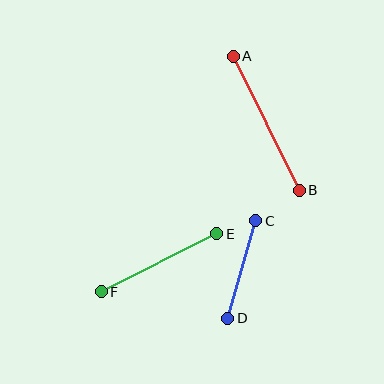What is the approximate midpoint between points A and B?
The midpoint is at approximately (266, 123) pixels.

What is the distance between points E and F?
The distance is approximately 129 pixels.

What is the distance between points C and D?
The distance is approximately 101 pixels.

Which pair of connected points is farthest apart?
Points A and B are farthest apart.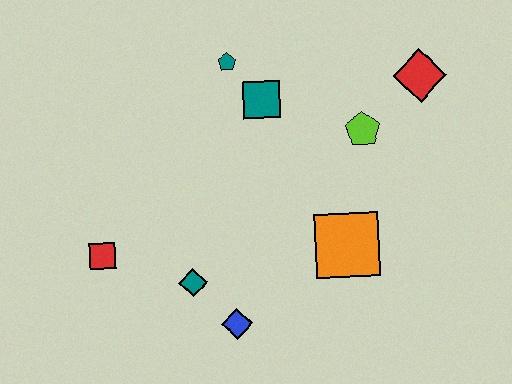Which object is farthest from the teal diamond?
The red diamond is farthest from the teal diamond.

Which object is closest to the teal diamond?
The blue diamond is closest to the teal diamond.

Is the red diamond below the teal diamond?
No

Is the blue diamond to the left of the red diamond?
Yes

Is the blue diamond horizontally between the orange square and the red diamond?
No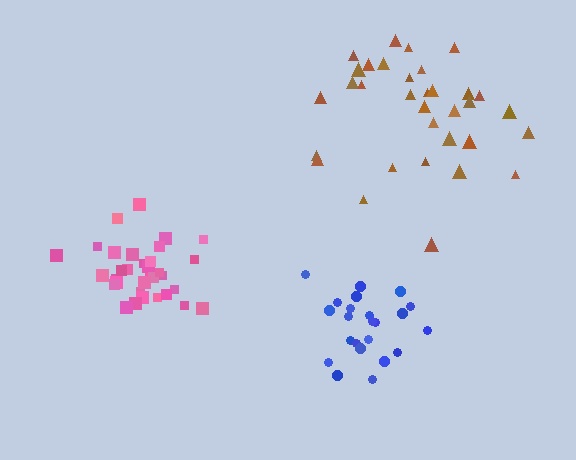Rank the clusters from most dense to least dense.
pink, blue, brown.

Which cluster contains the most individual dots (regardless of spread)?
Pink (34).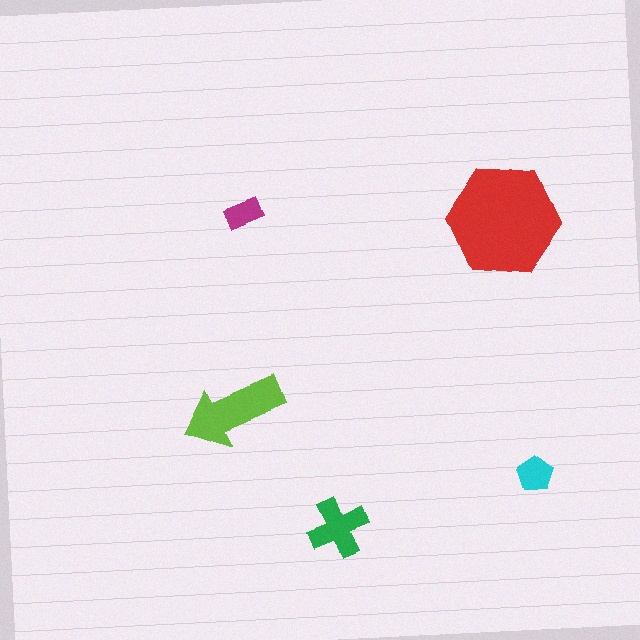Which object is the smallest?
The magenta rectangle.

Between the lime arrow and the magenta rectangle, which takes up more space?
The lime arrow.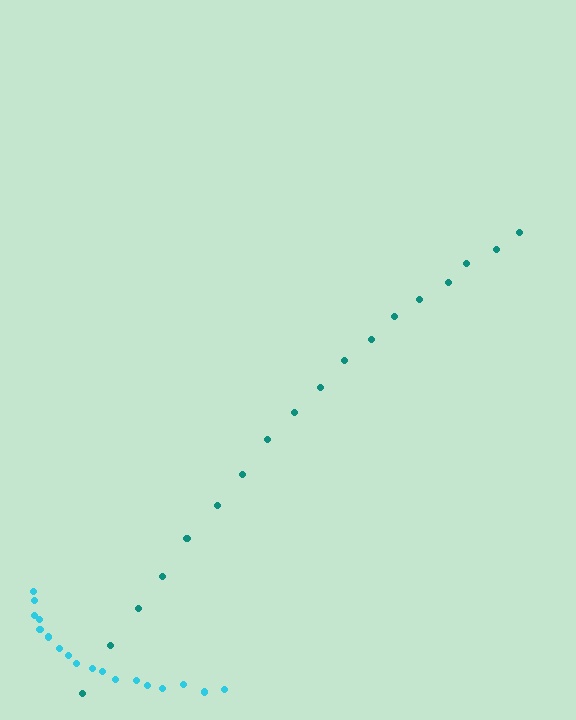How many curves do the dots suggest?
There are 2 distinct paths.